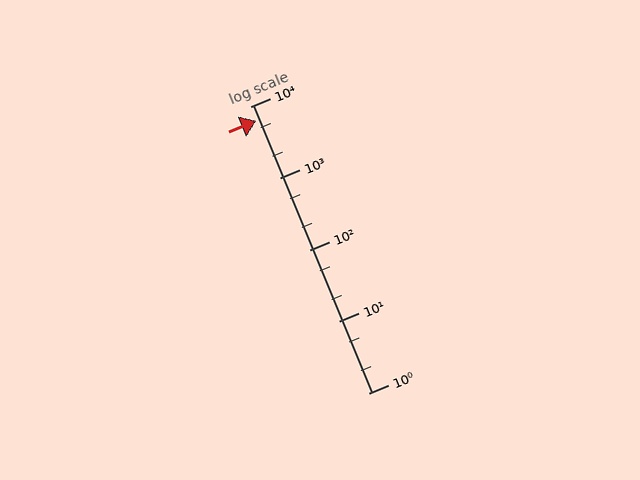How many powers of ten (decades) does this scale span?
The scale spans 4 decades, from 1 to 10000.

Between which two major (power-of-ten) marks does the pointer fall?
The pointer is between 1000 and 10000.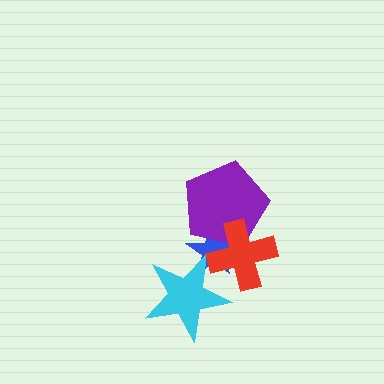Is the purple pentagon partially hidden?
Yes, it is partially covered by another shape.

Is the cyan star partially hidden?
Yes, it is partially covered by another shape.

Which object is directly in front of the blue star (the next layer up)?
The cyan star is directly in front of the blue star.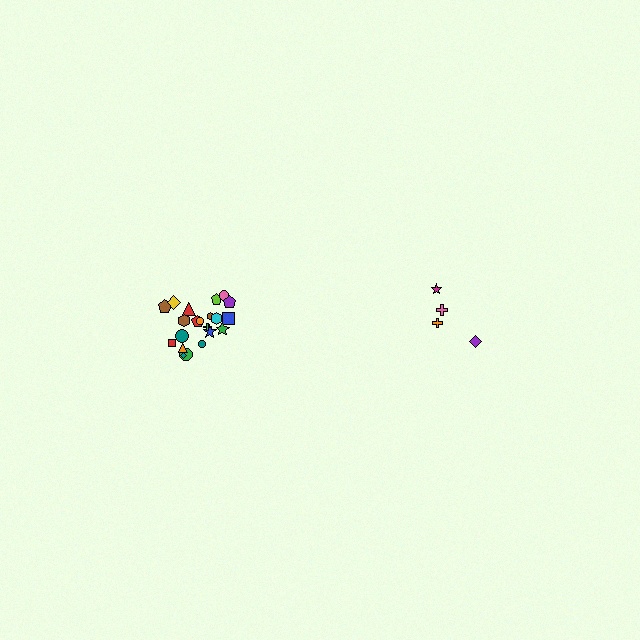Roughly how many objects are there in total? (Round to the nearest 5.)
Roughly 25 objects in total.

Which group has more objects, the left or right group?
The left group.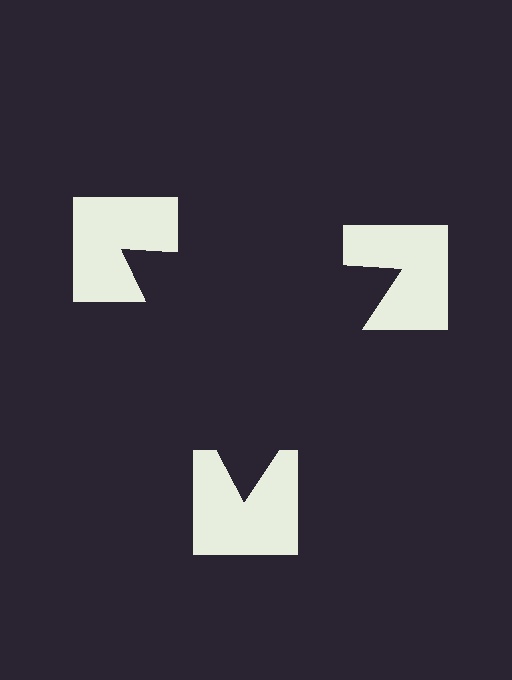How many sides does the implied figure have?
3 sides.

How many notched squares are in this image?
There are 3 — one at each vertex of the illusory triangle.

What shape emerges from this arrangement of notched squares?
An illusory triangle — its edges are inferred from the aligned wedge cuts in the notched squares, not physically drawn.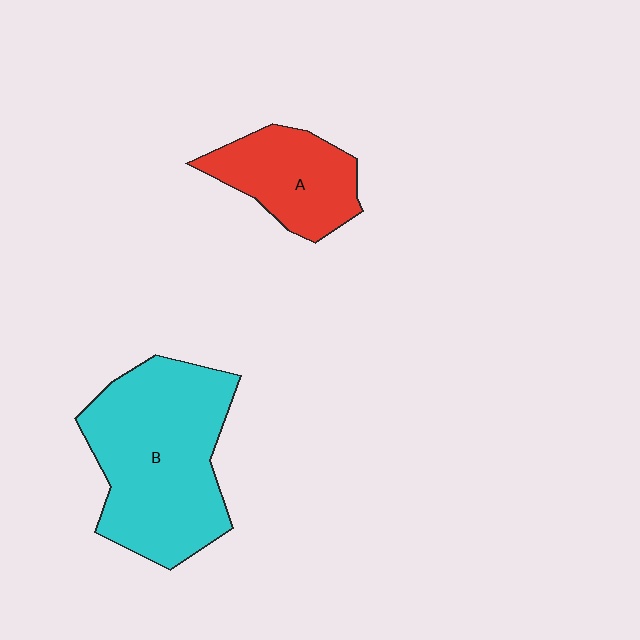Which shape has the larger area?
Shape B (cyan).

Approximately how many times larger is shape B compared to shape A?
Approximately 2.0 times.